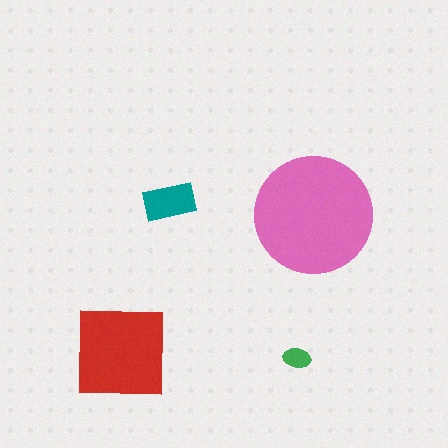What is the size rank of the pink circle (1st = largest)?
1st.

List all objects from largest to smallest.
The pink circle, the red square, the teal rectangle, the green ellipse.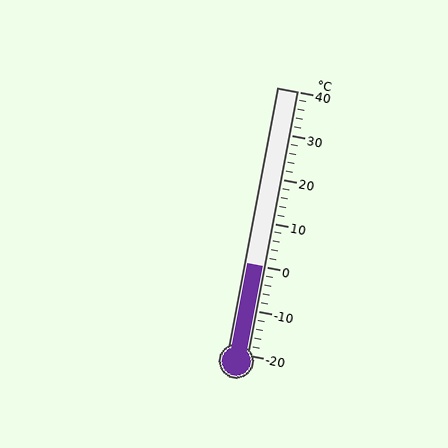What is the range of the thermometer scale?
The thermometer scale ranges from -20°C to 40°C.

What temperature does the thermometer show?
The thermometer shows approximately 0°C.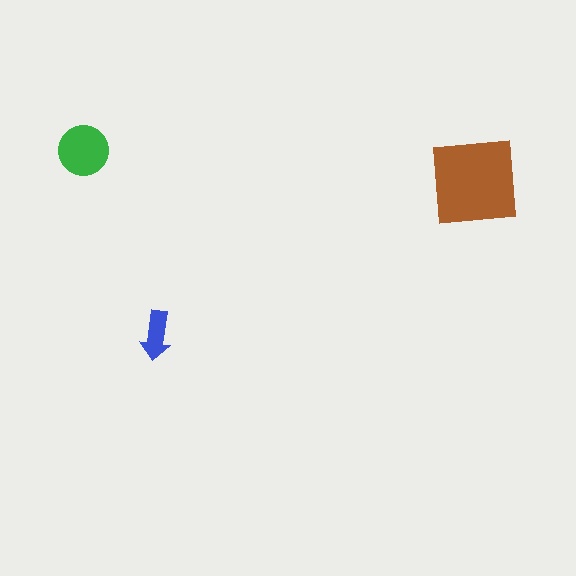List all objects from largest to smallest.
The brown square, the green circle, the blue arrow.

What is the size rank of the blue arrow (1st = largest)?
3rd.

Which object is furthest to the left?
The green circle is leftmost.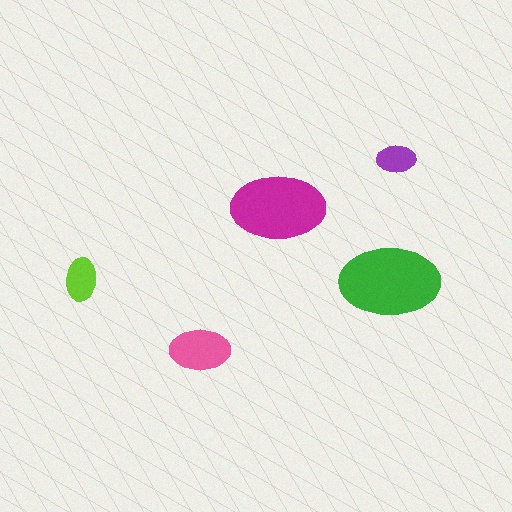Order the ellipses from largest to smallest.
the green one, the magenta one, the pink one, the lime one, the purple one.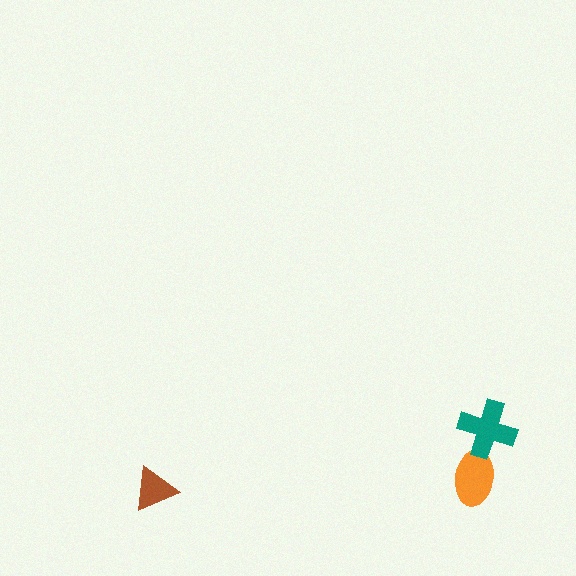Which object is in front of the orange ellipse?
The teal cross is in front of the orange ellipse.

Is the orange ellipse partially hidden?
Yes, it is partially covered by another shape.